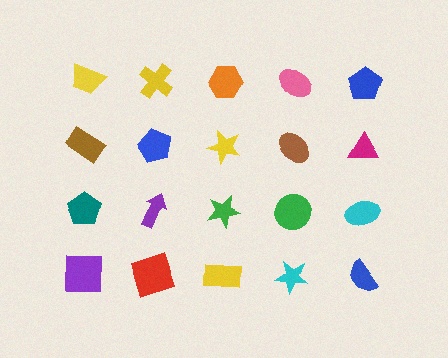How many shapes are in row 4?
5 shapes.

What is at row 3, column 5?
A cyan ellipse.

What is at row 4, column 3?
A yellow rectangle.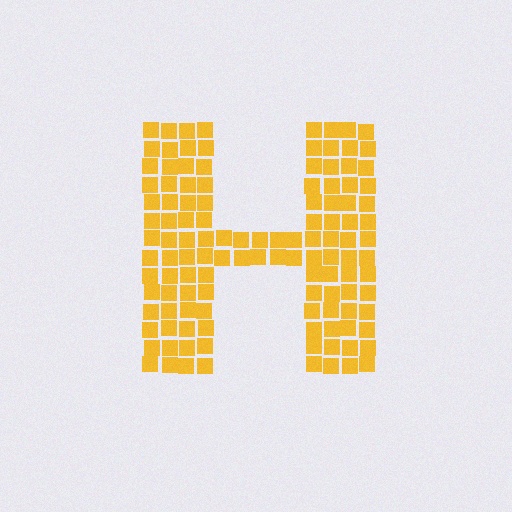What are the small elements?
The small elements are squares.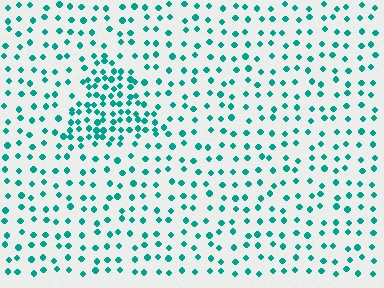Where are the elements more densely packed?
The elements are more densely packed inside the triangle boundary.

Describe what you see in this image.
The image contains small teal elements arranged at two different densities. A triangle-shaped region is visible where the elements are more densely packed than the surrounding area.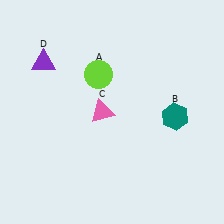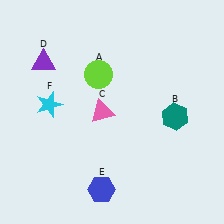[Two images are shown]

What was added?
A blue hexagon (E), a cyan star (F) were added in Image 2.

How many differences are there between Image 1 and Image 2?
There are 2 differences between the two images.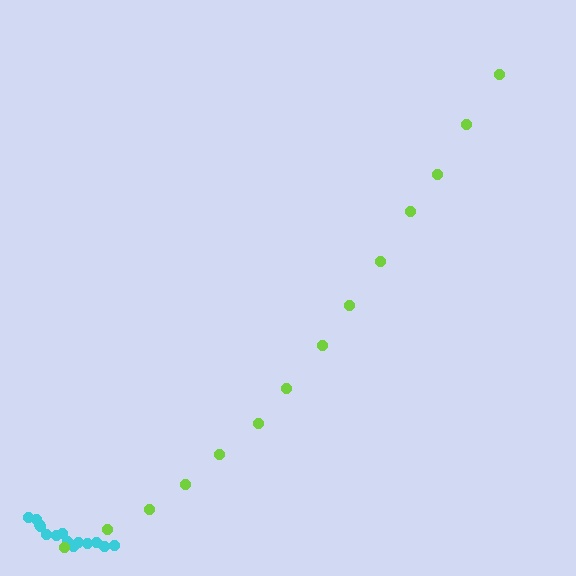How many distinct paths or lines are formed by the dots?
There are 2 distinct paths.